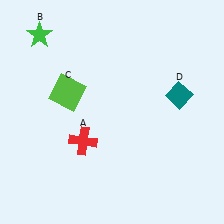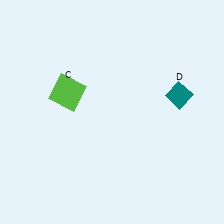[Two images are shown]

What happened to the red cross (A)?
The red cross (A) was removed in Image 2. It was in the bottom-left area of Image 1.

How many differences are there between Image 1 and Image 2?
There are 2 differences between the two images.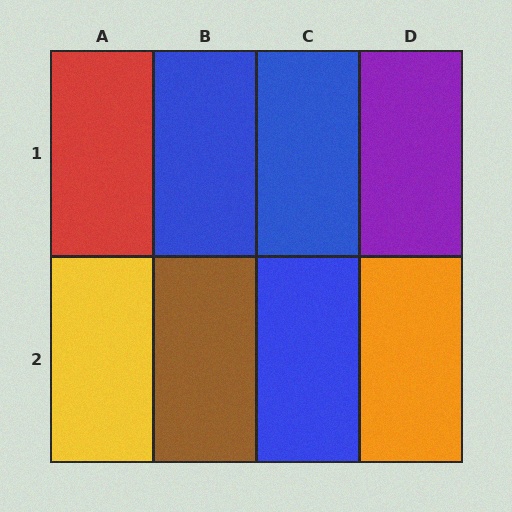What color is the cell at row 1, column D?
Purple.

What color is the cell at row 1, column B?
Blue.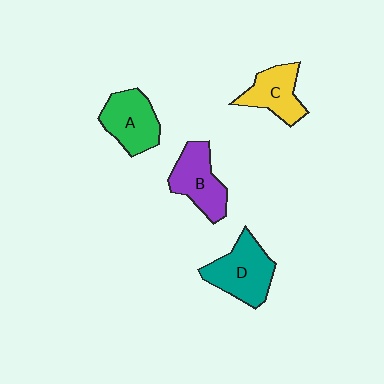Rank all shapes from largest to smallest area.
From largest to smallest: D (teal), B (purple), A (green), C (yellow).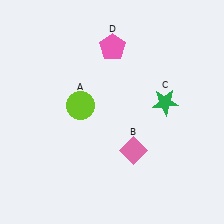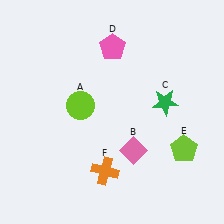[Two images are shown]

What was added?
A lime pentagon (E), an orange cross (F) were added in Image 2.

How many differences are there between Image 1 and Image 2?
There are 2 differences between the two images.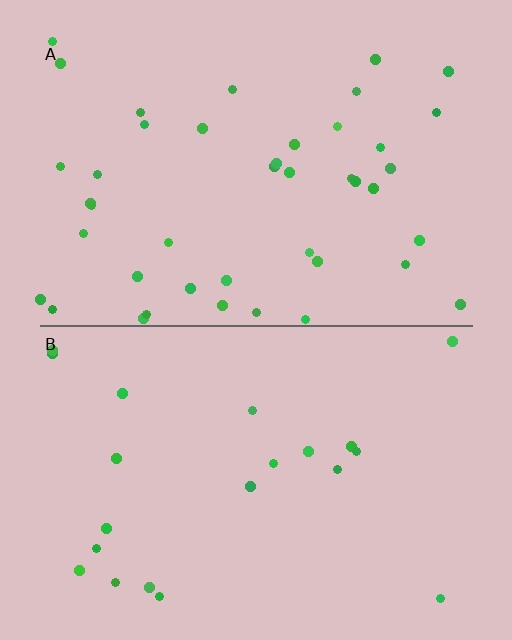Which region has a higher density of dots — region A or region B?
A (the top).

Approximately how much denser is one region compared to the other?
Approximately 2.1× — region A over region B.